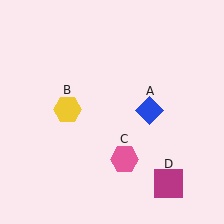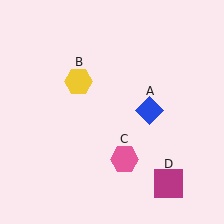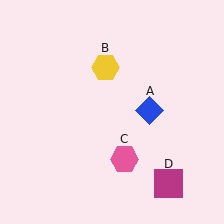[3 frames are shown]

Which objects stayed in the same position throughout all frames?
Blue diamond (object A) and pink hexagon (object C) and magenta square (object D) remained stationary.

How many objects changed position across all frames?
1 object changed position: yellow hexagon (object B).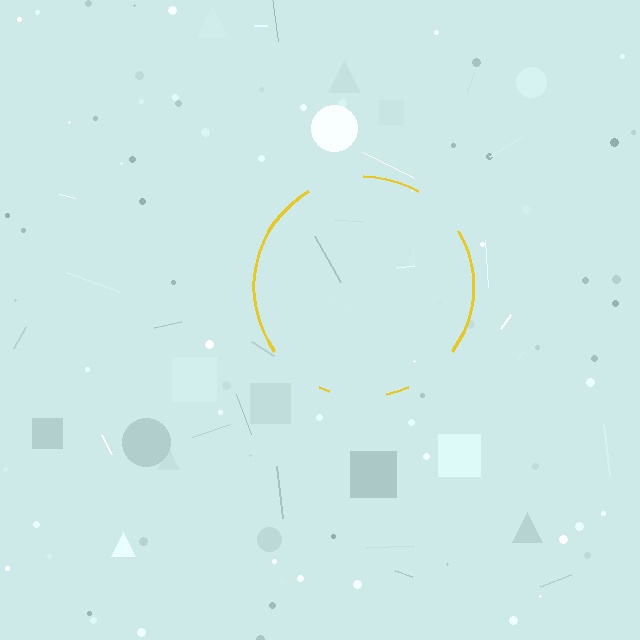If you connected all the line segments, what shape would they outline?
They would outline a circle.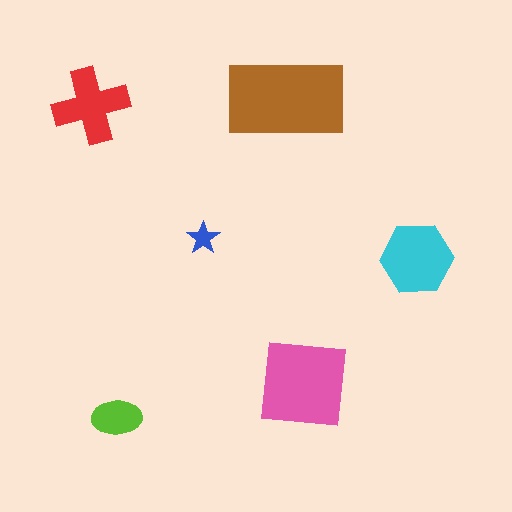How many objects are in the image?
There are 6 objects in the image.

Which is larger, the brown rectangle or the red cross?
The brown rectangle.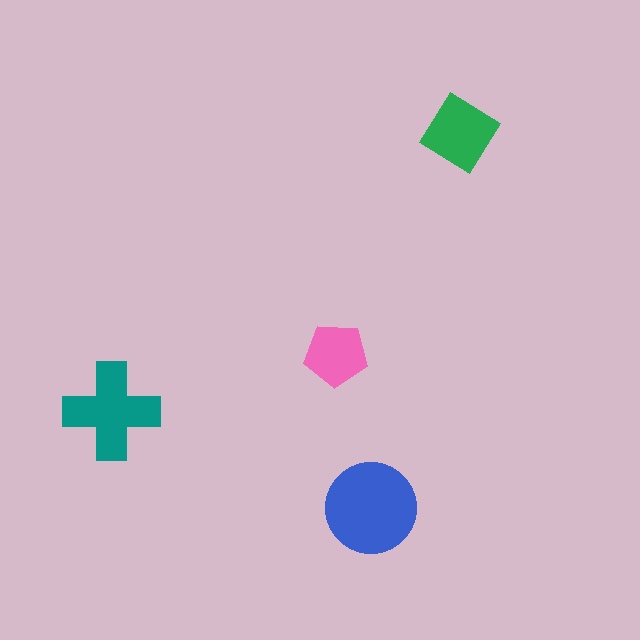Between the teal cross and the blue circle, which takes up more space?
The blue circle.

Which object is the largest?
The blue circle.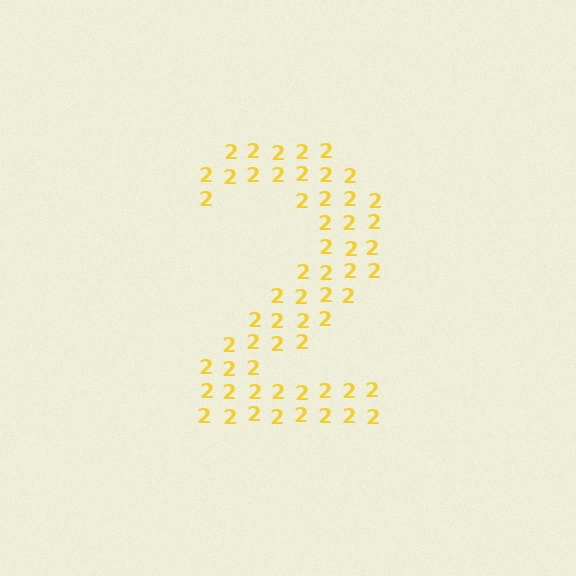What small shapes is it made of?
It is made of small digit 2's.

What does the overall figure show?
The overall figure shows the digit 2.